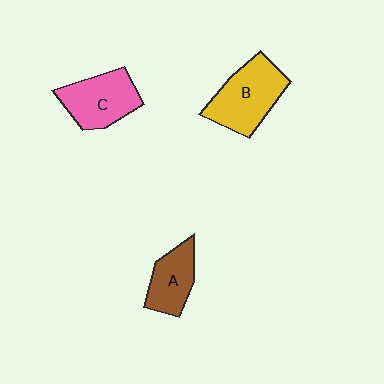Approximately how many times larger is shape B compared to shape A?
Approximately 1.5 times.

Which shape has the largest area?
Shape B (yellow).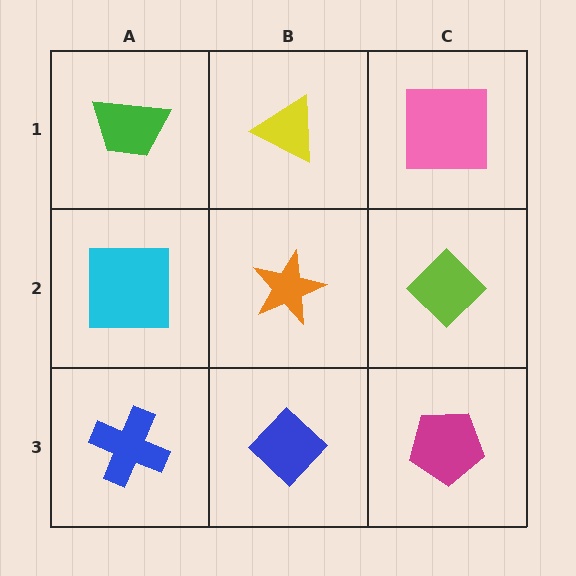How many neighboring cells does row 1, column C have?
2.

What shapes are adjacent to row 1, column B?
An orange star (row 2, column B), a green trapezoid (row 1, column A), a pink square (row 1, column C).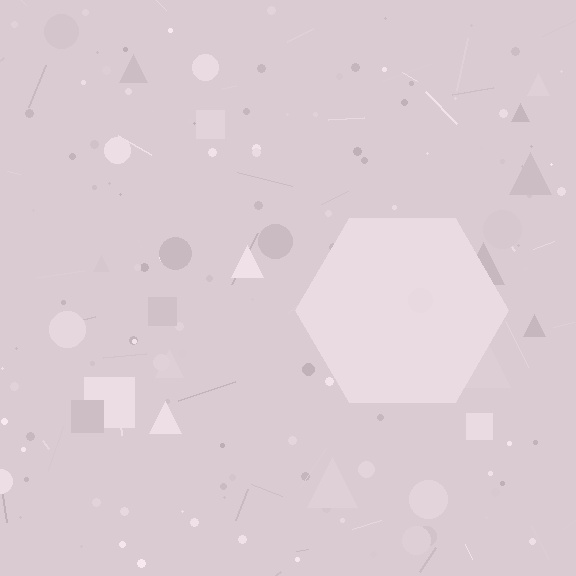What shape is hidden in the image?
A hexagon is hidden in the image.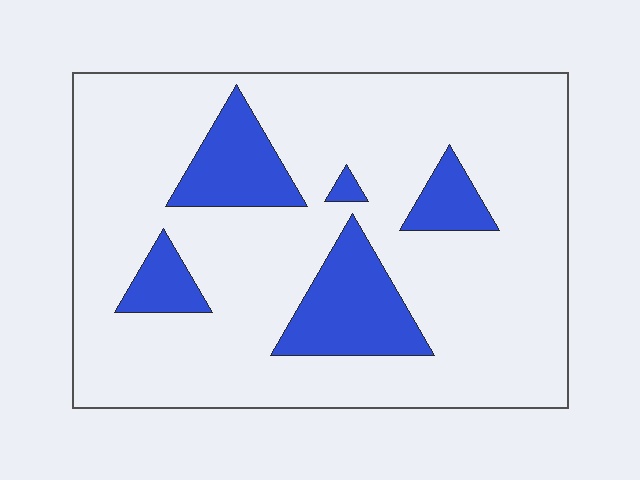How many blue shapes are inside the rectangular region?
5.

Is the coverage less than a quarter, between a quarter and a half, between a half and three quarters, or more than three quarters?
Less than a quarter.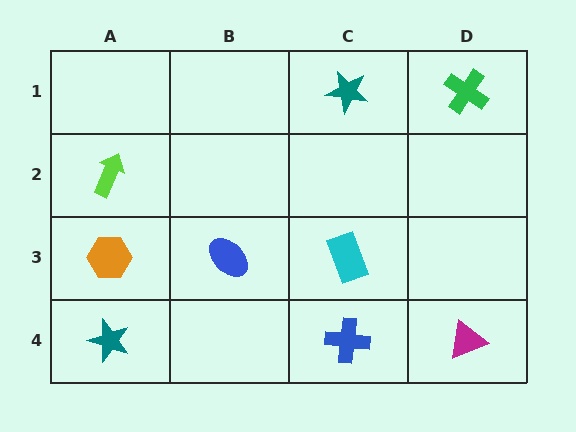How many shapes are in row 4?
3 shapes.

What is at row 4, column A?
A teal star.